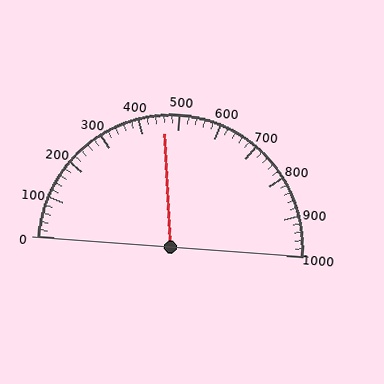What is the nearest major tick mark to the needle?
The nearest major tick mark is 500.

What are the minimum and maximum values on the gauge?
The gauge ranges from 0 to 1000.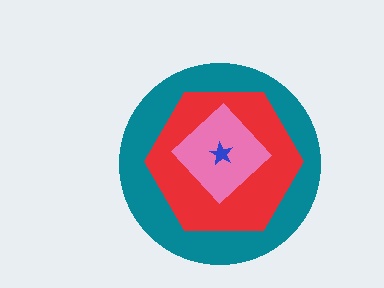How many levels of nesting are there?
4.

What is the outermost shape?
The teal circle.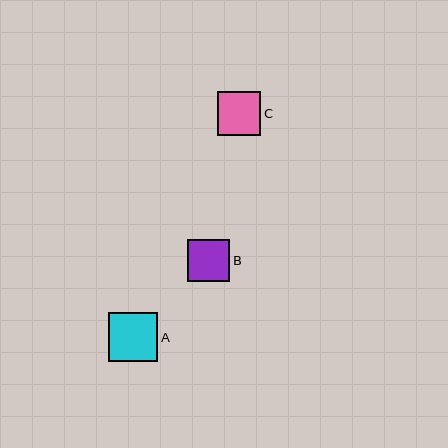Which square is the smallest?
Square B is the smallest with a size of approximately 42 pixels.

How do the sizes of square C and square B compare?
Square C and square B are approximately the same size.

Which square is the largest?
Square A is the largest with a size of approximately 50 pixels.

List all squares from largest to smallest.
From largest to smallest: A, C, B.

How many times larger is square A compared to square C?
Square A is approximately 1.1 times the size of square C.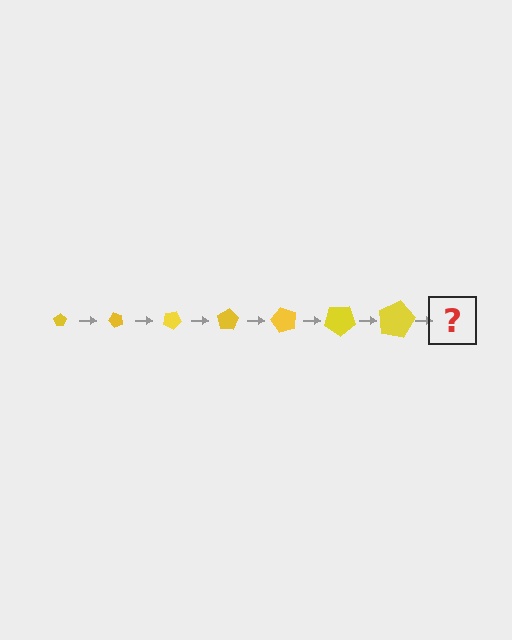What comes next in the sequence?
The next element should be a pentagon, larger than the previous one and rotated 350 degrees from the start.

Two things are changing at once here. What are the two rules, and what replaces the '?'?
The two rules are that the pentagon grows larger each step and it rotates 50 degrees each step. The '?' should be a pentagon, larger than the previous one and rotated 350 degrees from the start.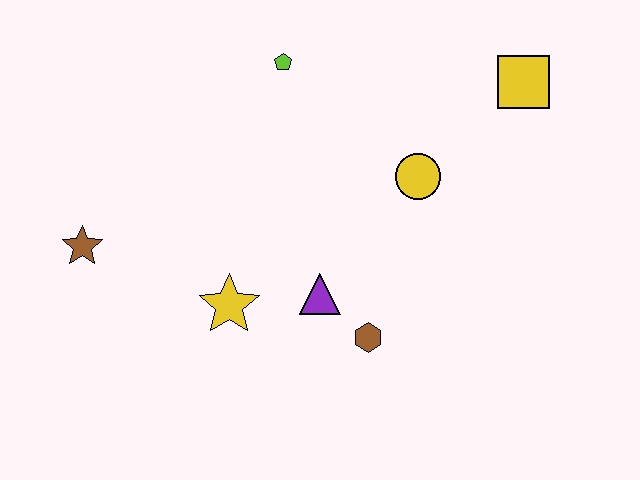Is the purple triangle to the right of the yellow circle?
No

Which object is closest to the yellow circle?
The yellow square is closest to the yellow circle.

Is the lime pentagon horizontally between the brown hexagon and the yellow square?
No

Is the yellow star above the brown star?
No